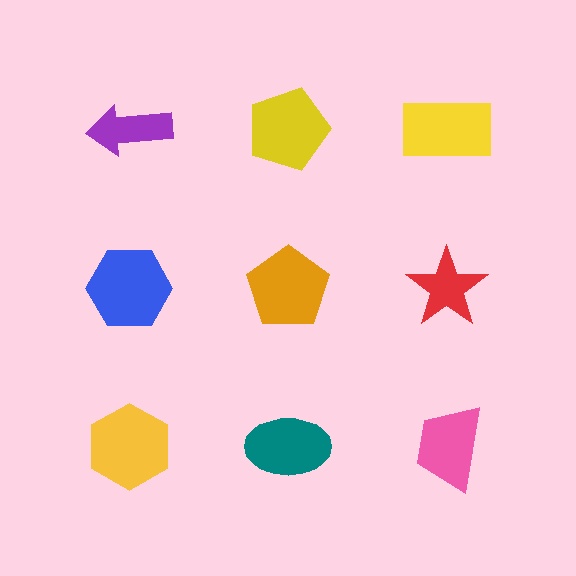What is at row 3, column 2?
A teal ellipse.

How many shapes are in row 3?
3 shapes.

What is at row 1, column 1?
A purple arrow.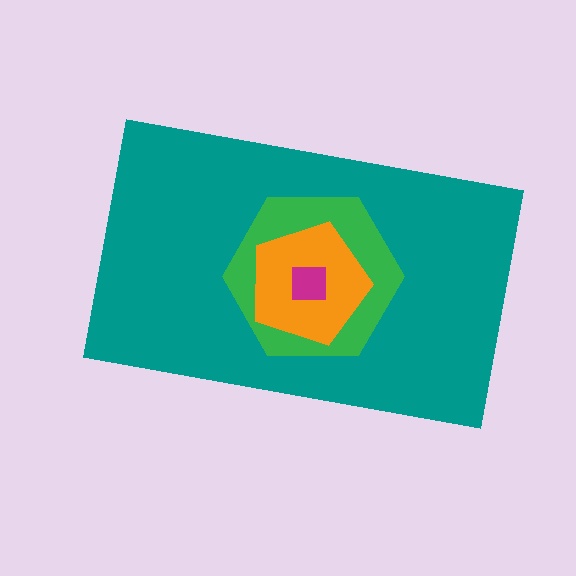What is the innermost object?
The magenta square.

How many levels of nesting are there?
4.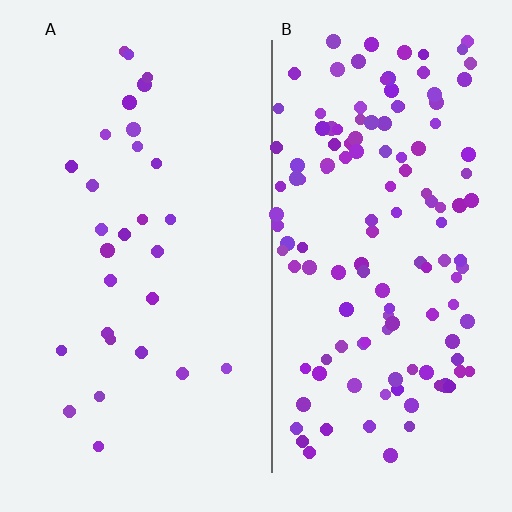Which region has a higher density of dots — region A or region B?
B (the right).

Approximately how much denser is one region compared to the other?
Approximately 4.6× — region B over region A.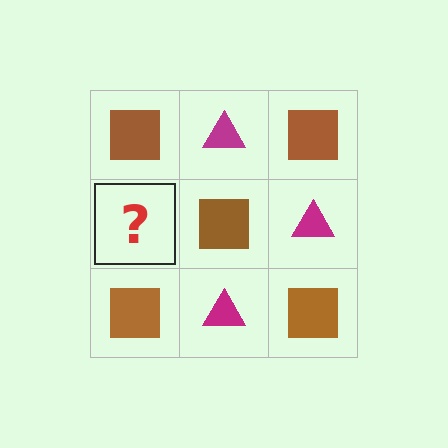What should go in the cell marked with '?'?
The missing cell should contain a magenta triangle.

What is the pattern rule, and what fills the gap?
The rule is that it alternates brown square and magenta triangle in a checkerboard pattern. The gap should be filled with a magenta triangle.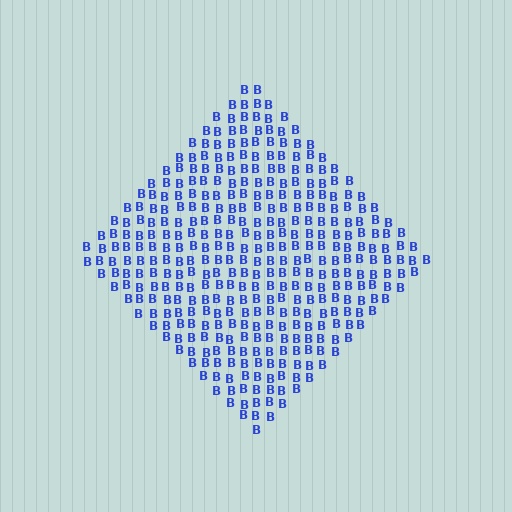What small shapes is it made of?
It is made of small letter B's.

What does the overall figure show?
The overall figure shows a diamond.